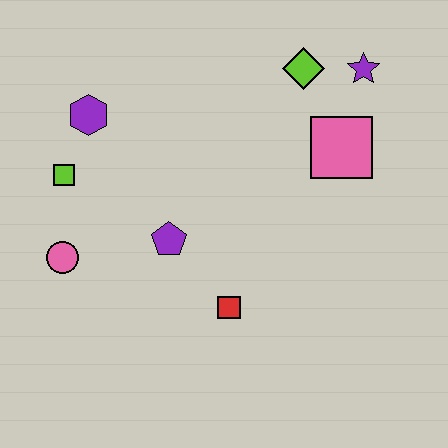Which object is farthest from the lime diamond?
The pink circle is farthest from the lime diamond.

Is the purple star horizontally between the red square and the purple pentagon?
No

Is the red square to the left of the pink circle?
No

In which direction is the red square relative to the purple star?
The red square is below the purple star.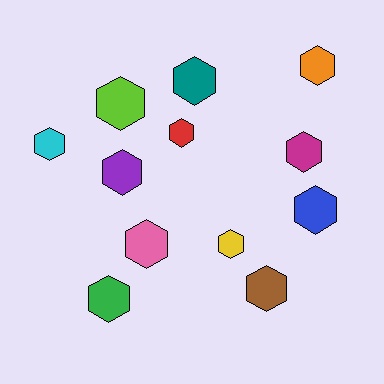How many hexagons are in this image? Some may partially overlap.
There are 12 hexagons.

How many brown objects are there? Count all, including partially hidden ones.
There is 1 brown object.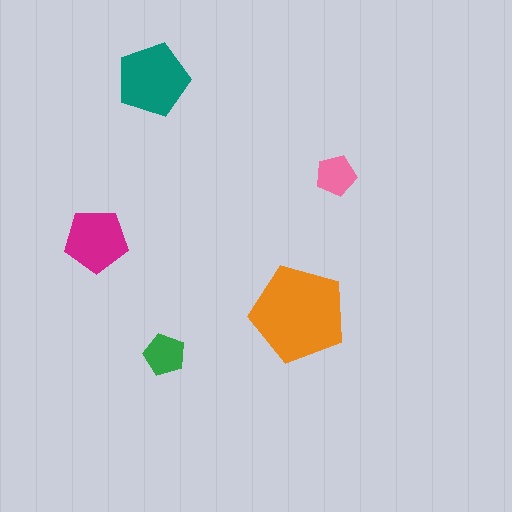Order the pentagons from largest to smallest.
the orange one, the teal one, the magenta one, the green one, the pink one.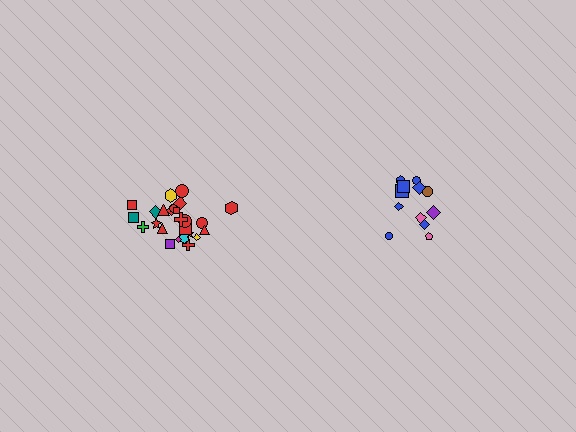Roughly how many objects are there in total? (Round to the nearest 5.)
Roughly 35 objects in total.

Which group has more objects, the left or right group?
The left group.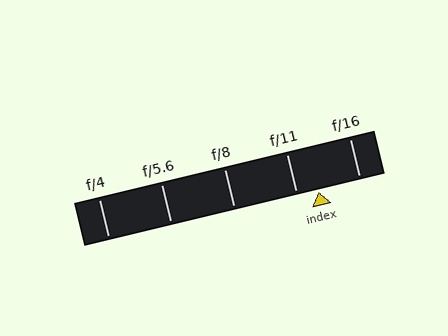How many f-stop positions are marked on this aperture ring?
There are 5 f-stop positions marked.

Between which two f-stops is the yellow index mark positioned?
The index mark is between f/11 and f/16.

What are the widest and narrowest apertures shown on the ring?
The widest aperture shown is f/4 and the narrowest is f/16.